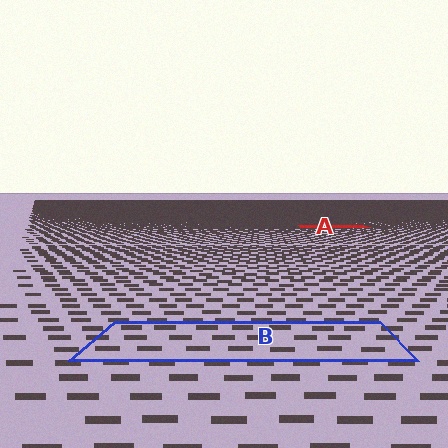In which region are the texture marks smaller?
The texture marks are smaller in region A, because it is farther away.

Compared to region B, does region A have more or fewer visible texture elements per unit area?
Region A has more texture elements per unit area — they are packed more densely because it is farther away.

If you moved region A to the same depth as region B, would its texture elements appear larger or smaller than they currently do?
They would appear larger. At a closer depth, the same texture elements are projected at a bigger on-screen size.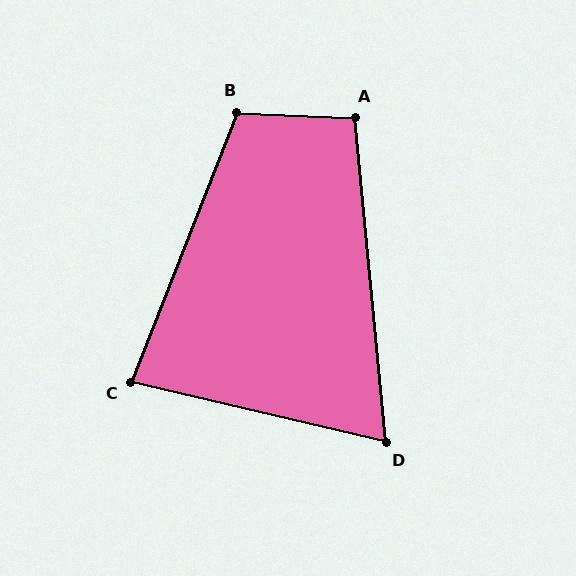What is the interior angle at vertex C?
Approximately 82 degrees (acute).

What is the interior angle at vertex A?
Approximately 98 degrees (obtuse).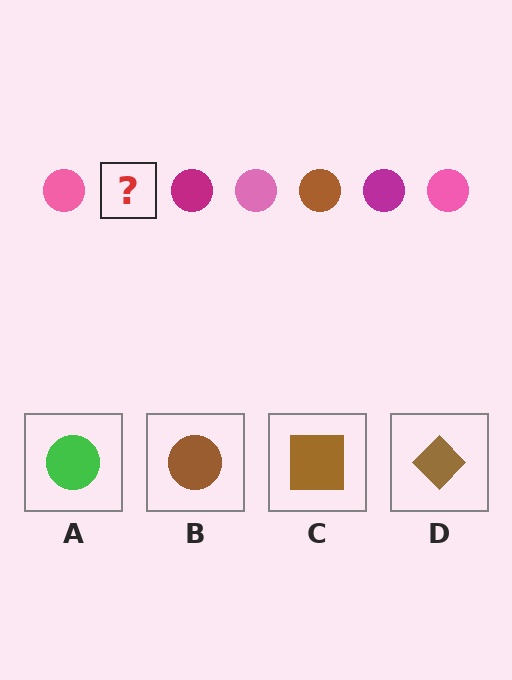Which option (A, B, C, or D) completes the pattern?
B.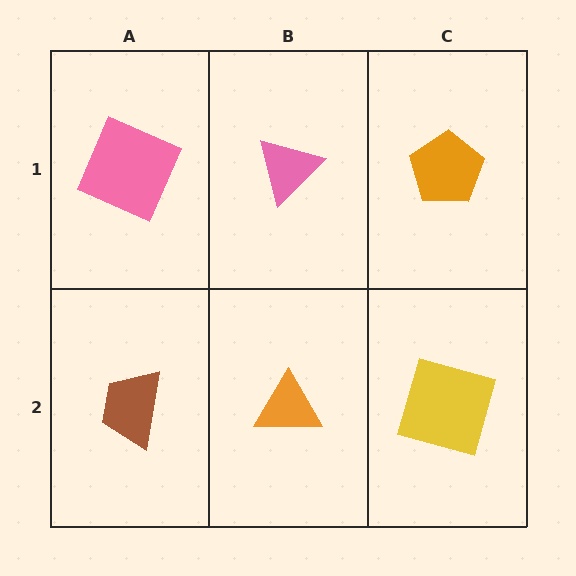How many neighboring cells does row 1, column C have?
2.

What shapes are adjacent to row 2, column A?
A pink square (row 1, column A), an orange triangle (row 2, column B).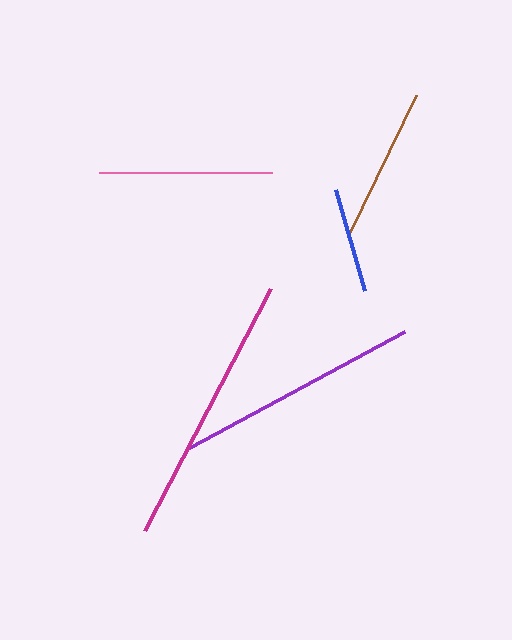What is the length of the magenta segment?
The magenta segment is approximately 273 pixels long.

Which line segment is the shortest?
The blue line is the shortest at approximately 105 pixels.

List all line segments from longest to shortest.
From longest to shortest: magenta, purple, pink, brown, blue.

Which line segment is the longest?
The magenta line is the longest at approximately 273 pixels.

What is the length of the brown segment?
The brown segment is approximately 154 pixels long.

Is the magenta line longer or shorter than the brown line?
The magenta line is longer than the brown line.